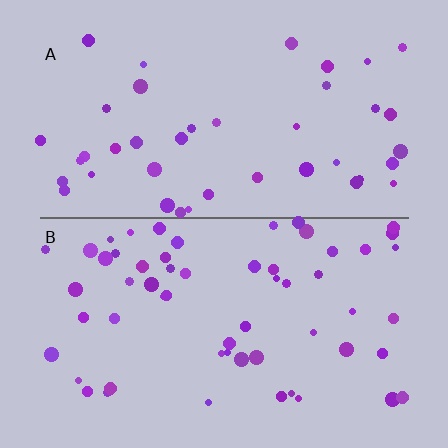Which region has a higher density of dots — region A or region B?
B (the bottom).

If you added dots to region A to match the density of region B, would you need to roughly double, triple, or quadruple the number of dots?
Approximately double.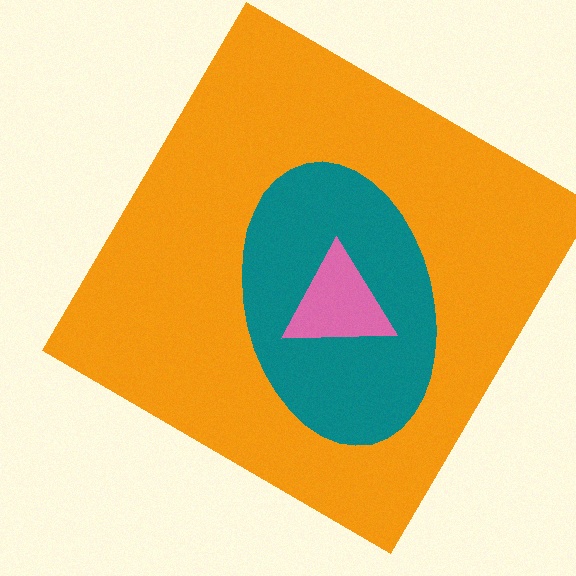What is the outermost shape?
The orange diamond.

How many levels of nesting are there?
3.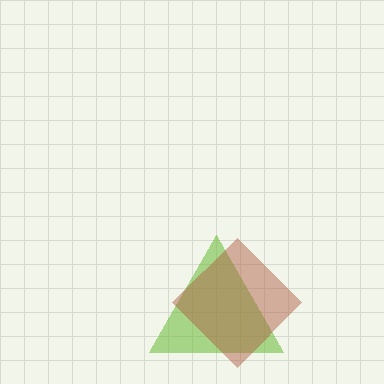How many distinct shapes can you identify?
There are 2 distinct shapes: a lime triangle, a brown diamond.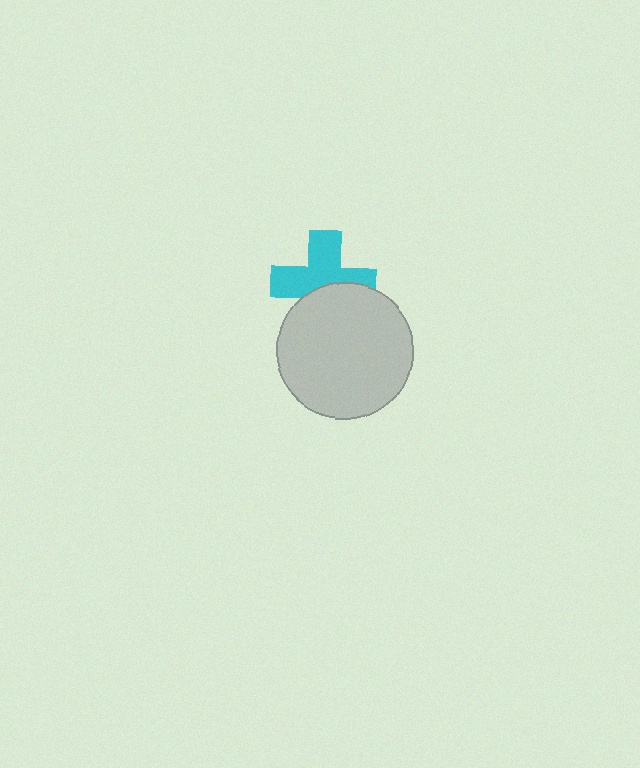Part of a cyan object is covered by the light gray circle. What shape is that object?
It is a cross.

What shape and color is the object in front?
The object in front is a light gray circle.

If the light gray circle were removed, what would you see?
You would see the complete cyan cross.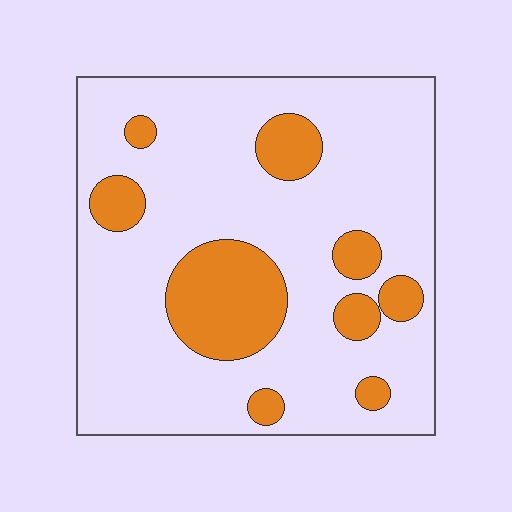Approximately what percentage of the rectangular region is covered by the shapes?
Approximately 20%.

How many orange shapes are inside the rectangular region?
9.